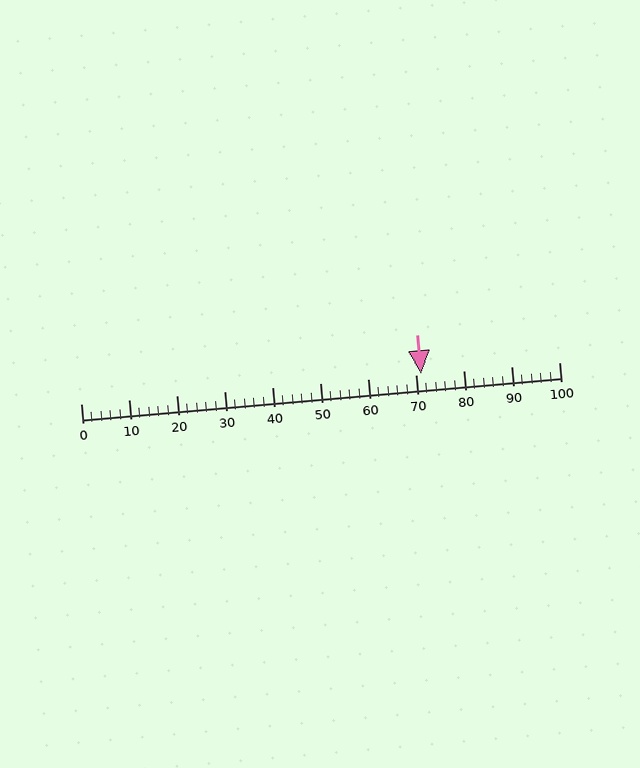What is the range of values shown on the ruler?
The ruler shows values from 0 to 100.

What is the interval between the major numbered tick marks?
The major tick marks are spaced 10 units apart.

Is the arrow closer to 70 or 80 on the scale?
The arrow is closer to 70.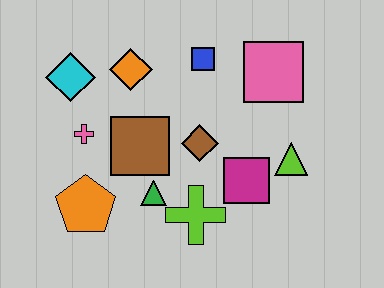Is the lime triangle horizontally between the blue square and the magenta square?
No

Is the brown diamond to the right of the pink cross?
Yes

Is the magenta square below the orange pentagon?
No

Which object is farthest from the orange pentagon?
The pink square is farthest from the orange pentagon.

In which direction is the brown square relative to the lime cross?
The brown square is above the lime cross.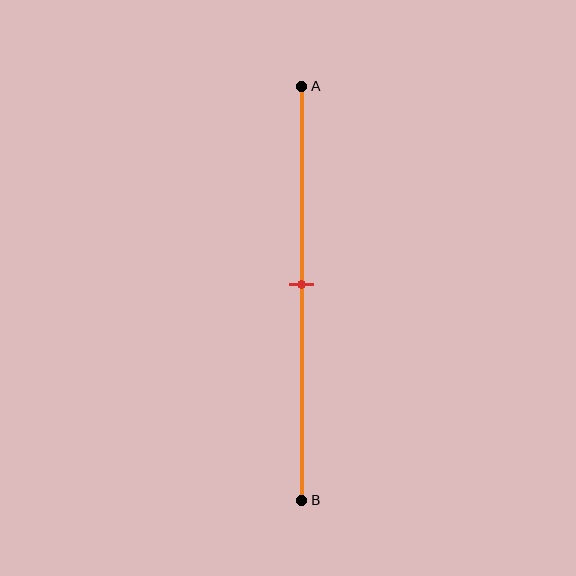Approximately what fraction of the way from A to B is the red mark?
The red mark is approximately 50% of the way from A to B.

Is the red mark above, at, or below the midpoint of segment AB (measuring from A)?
The red mark is approximately at the midpoint of segment AB.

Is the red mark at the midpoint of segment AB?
Yes, the mark is approximately at the midpoint.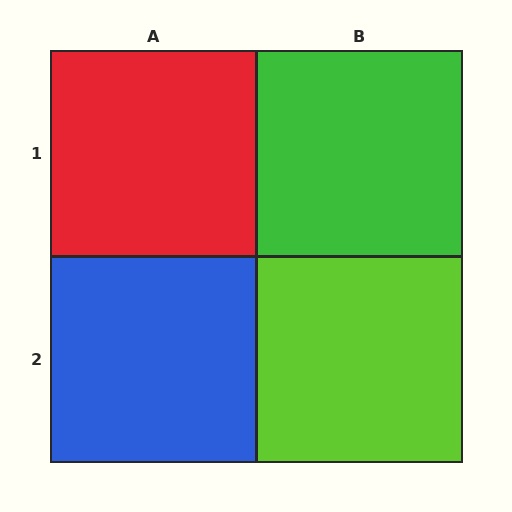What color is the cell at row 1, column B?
Green.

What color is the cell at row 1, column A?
Red.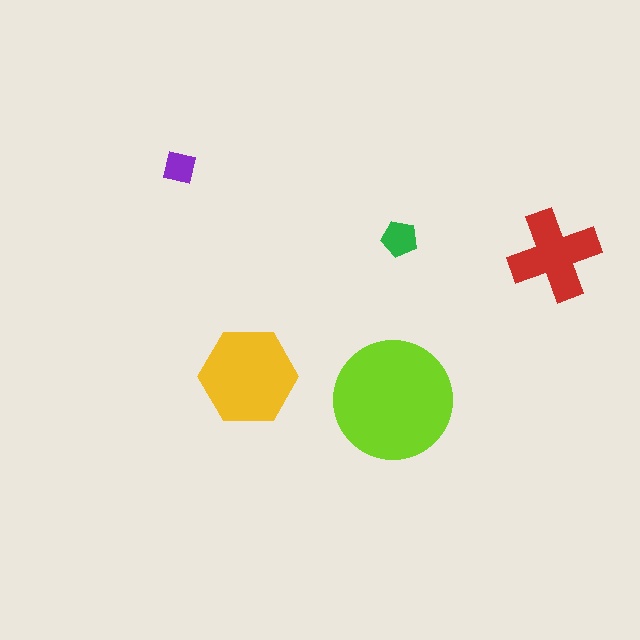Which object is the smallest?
The purple square.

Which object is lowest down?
The lime circle is bottommost.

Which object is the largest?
The lime circle.